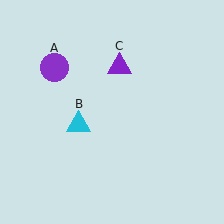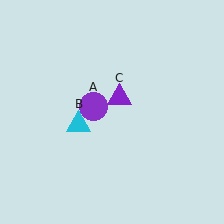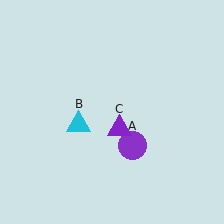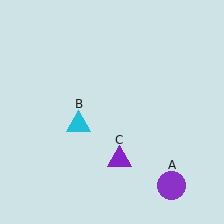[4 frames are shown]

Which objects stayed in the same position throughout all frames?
Cyan triangle (object B) remained stationary.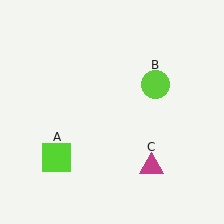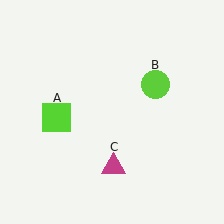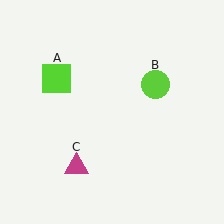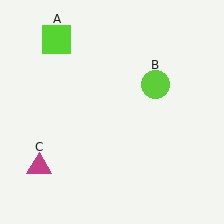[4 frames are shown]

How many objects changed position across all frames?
2 objects changed position: lime square (object A), magenta triangle (object C).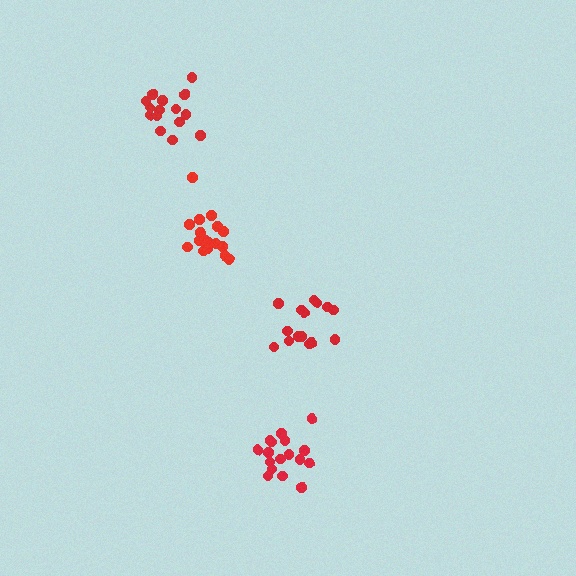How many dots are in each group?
Group 1: 15 dots, Group 2: 17 dots, Group 3: 17 dots, Group 4: 15 dots (64 total).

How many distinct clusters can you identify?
There are 4 distinct clusters.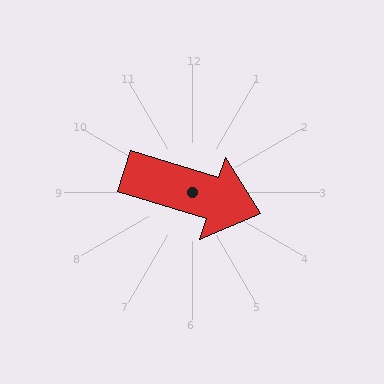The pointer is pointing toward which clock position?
Roughly 4 o'clock.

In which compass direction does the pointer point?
East.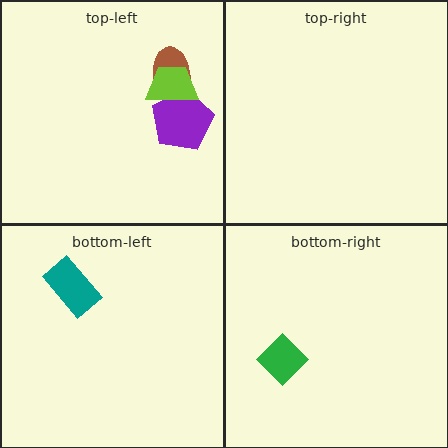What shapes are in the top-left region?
The brown ellipse, the purple pentagon, the lime trapezoid.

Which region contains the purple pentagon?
The top-left region.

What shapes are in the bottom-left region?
The teal rectangle.